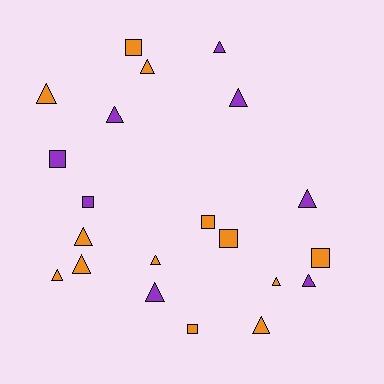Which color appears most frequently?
Orange, with 13 objects.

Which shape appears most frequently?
Triangle, with 14 objects.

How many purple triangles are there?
There are 6 purple triangles.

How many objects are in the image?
There are 21 objects.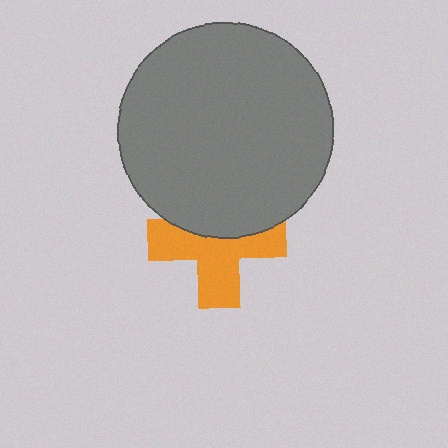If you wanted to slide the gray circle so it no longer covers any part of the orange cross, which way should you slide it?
Slide it up — that is the most direct way to separate the two shapes.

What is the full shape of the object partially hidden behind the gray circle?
The partially hidden object is an orange cross.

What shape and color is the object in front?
The object in front is a gray circle.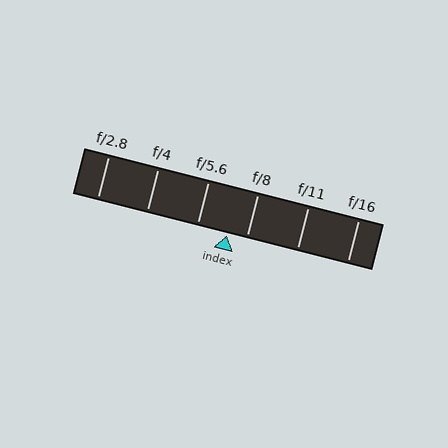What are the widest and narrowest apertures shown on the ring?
The widest aperture shown is f/2.8 and the narrowest is f/16.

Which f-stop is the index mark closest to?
The index mark is closest to f/8.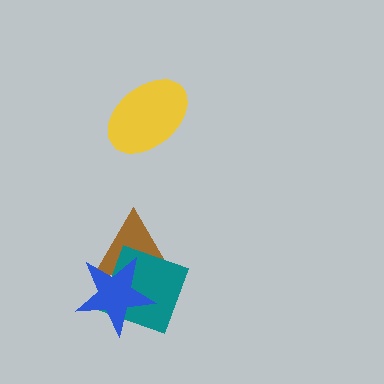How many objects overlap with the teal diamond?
2 objects overlap with the teal diamond.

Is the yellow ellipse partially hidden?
No, no other shape covers it.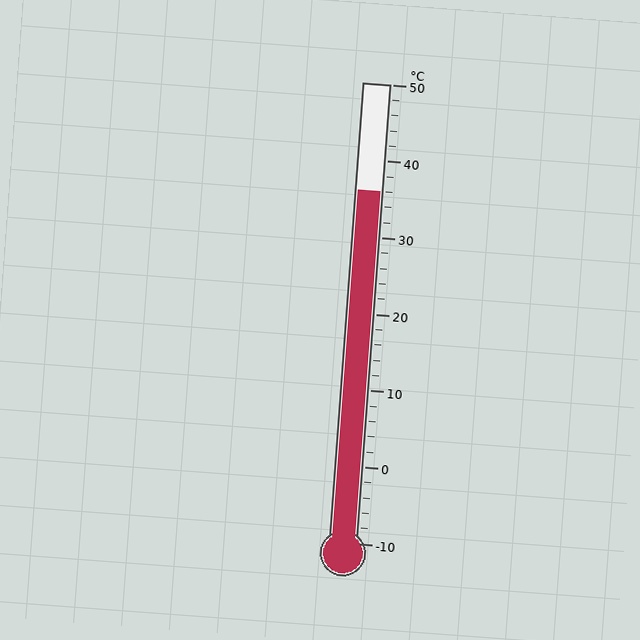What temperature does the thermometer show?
The thermometer shows approximately 36°C.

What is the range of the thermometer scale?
The thermometer scale ranges from -10°C to 50°C.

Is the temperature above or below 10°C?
The temperature is above 10°C.